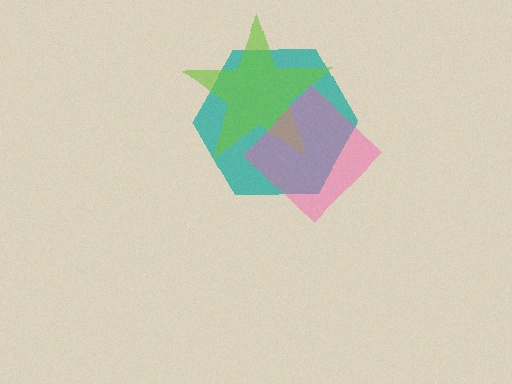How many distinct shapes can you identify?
There are 3 distinct shapes: a teal hexagon, a lime star, a pink diamond.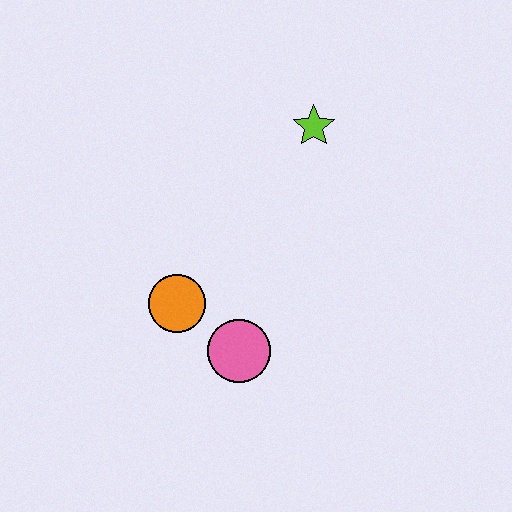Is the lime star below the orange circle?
No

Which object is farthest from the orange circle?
The lime star is farthest from the orange circle.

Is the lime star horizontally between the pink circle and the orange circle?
No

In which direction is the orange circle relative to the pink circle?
The orange circle is to the left of the pink circle.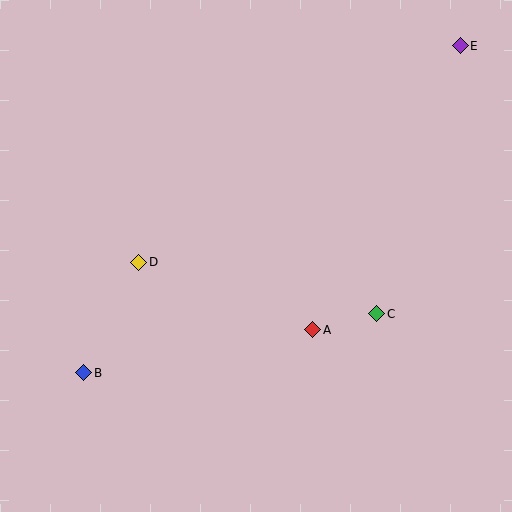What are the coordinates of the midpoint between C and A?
The midpoint between C and A is at (345, 322).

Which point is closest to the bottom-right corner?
Point C is closest to the bottom-right corner.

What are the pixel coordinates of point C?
Point C is at (377, 314).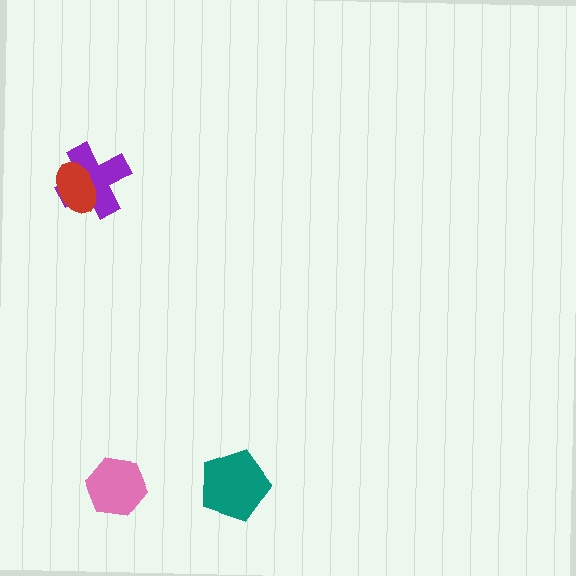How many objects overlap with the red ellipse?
1 object overlaps with the red ellipse.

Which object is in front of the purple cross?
The red ellipse is in front of the purple cross.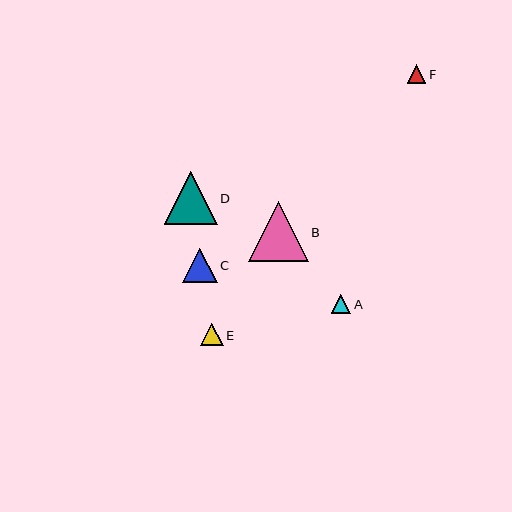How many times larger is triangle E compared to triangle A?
Triangle E is approximately 1.2 times the size of triangle A.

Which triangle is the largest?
Triangle B is the largest with a size of approximately 60 pixels.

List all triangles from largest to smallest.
From largest to smallest: B, D, C, E, A, F.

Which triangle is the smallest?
Triangle F is the smallest with a size of approximately 18 pixels.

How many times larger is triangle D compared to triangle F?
Triangle D is approximately 2.9 times the size of triangle F.